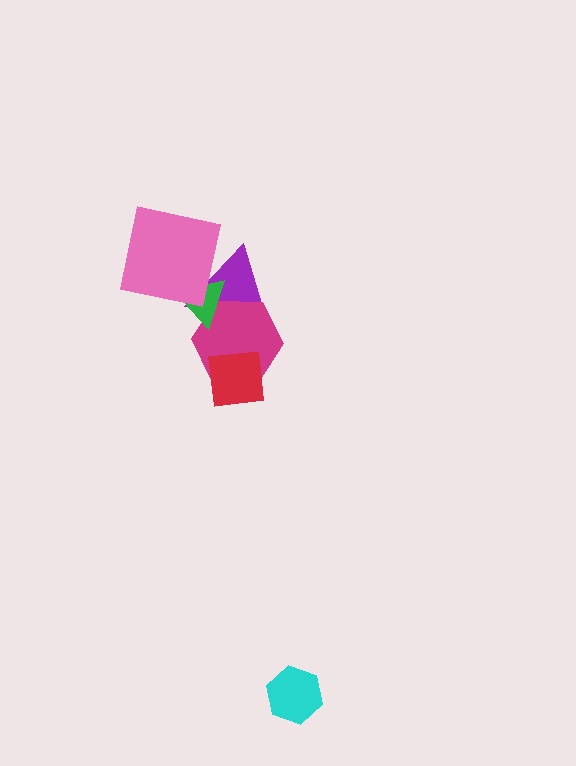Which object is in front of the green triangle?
The pink square is in front of the green triangle.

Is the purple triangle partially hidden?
Yes, it is partially covered by another shape.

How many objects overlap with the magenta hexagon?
3 objects overlap with the magenta hexagon.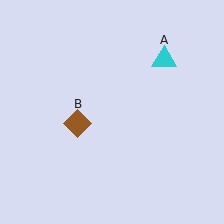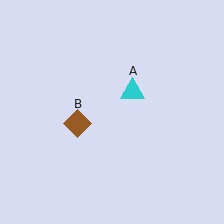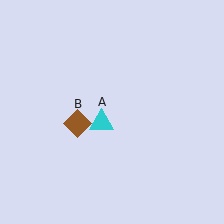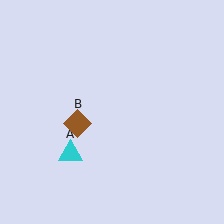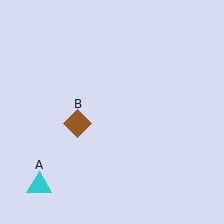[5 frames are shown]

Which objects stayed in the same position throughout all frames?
Brown diamond (object B) remained stationary.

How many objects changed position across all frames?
1 object changed position: cyan triangle (object A).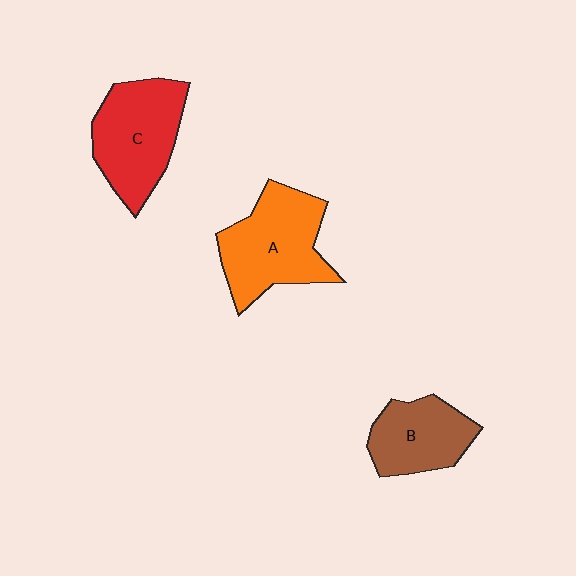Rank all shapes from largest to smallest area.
From largest to smallest: A (orange), C (red), B (brown).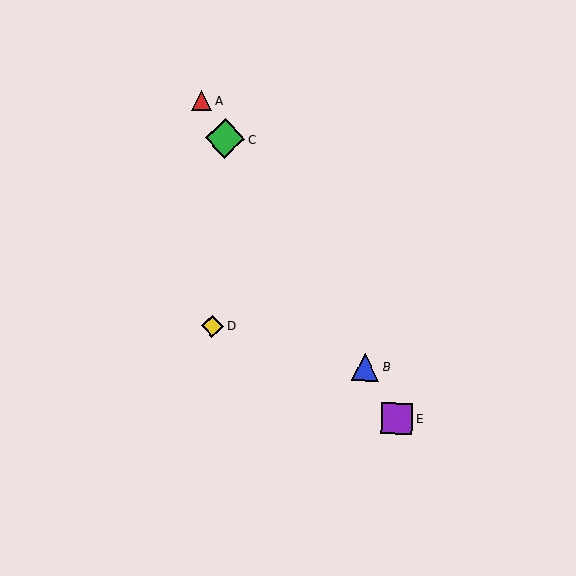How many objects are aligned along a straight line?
4 objects (A, B, C, E) are aligned along a straight line.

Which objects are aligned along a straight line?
Objects A, B, C, E are aligned along a straight line.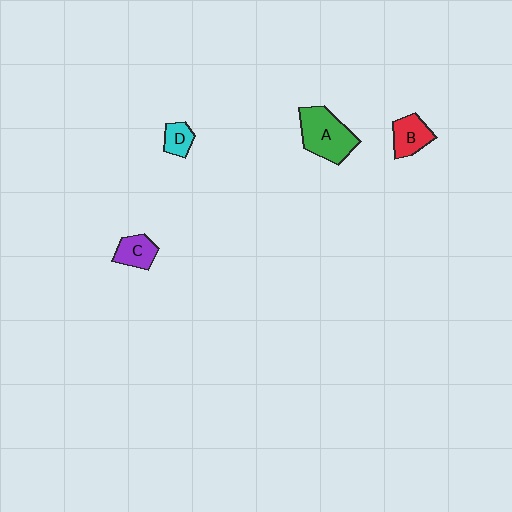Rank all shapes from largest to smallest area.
From largest to smallest: A (green), B (red), C (purple), D (cyan).